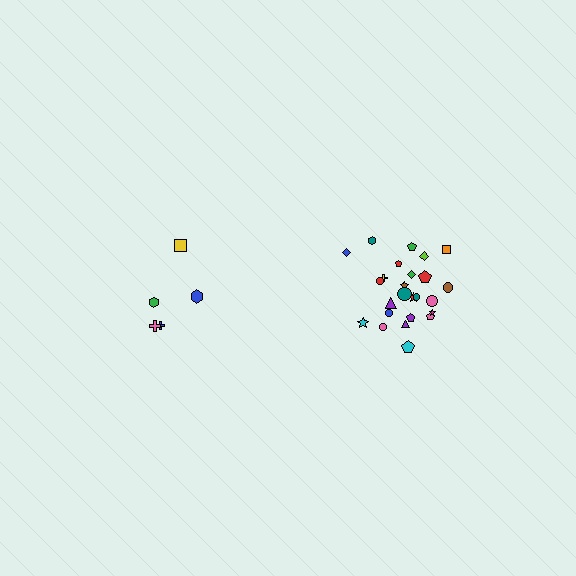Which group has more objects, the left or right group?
The right group.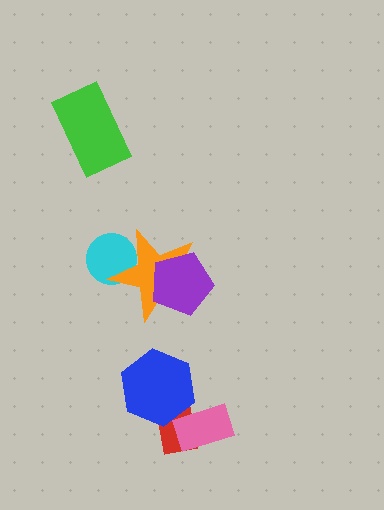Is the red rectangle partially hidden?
Yes, it is partially covered by another shape.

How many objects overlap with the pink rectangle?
1 object overlaps with the pink rectangle.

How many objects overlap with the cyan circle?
1 object overlaps with the cyan circle.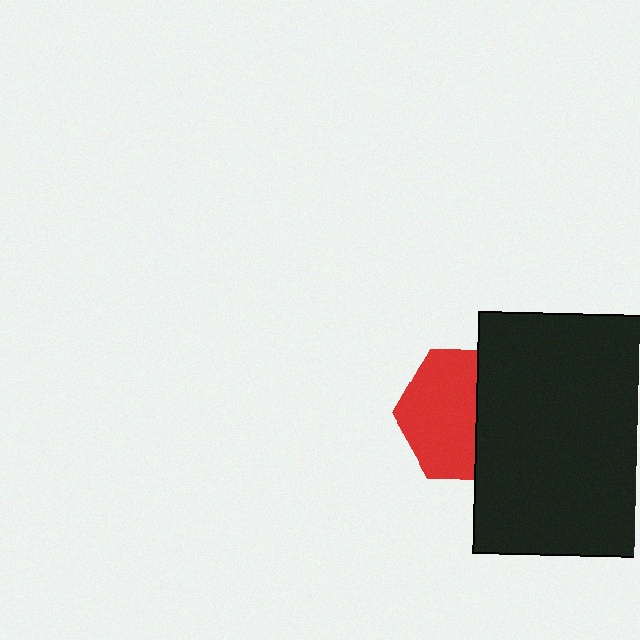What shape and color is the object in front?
The object in front is a black rectangle.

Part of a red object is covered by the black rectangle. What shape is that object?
It is a hexagon.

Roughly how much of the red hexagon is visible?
About half of it is visible (roughly 58%).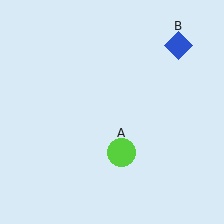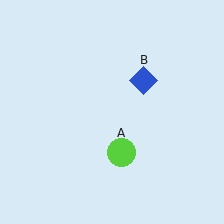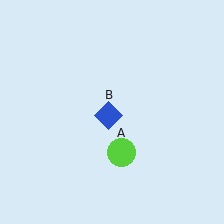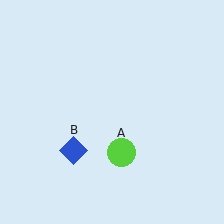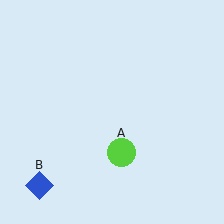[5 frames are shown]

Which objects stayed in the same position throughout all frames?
Lime circle (object A) remained stationary.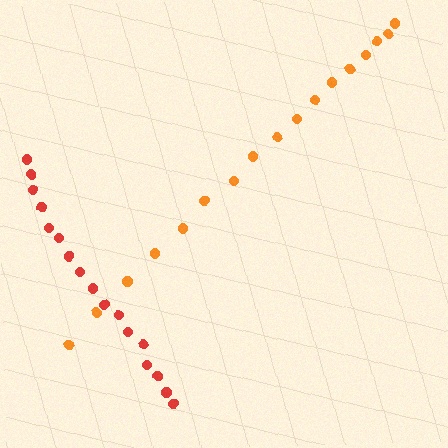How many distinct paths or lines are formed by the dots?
There are 2 distinct paths.